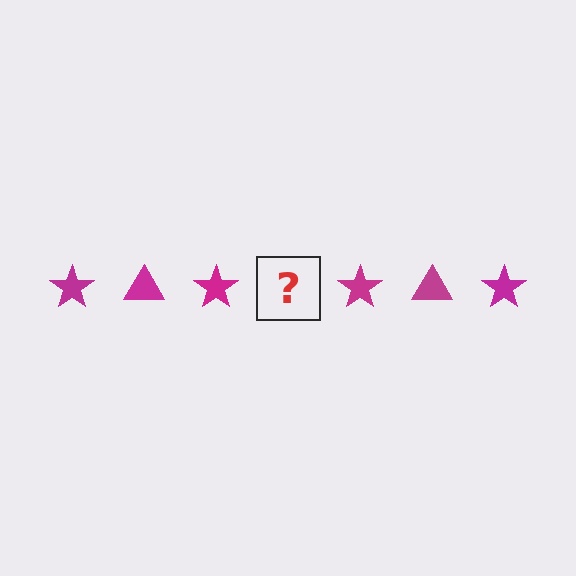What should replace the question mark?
The question mark should be replaced with a magenta triangle.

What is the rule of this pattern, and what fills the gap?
The rule is that the pattern cycles through star, triangle shapes in magenta. The gap should be filled with a magenta triangle.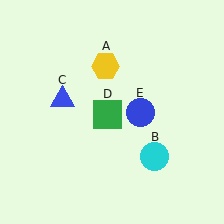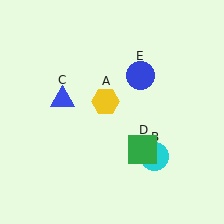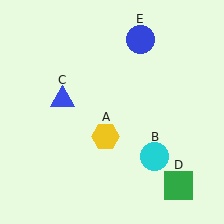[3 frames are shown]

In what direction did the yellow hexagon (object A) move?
The yellow hexagon (object A) moved down.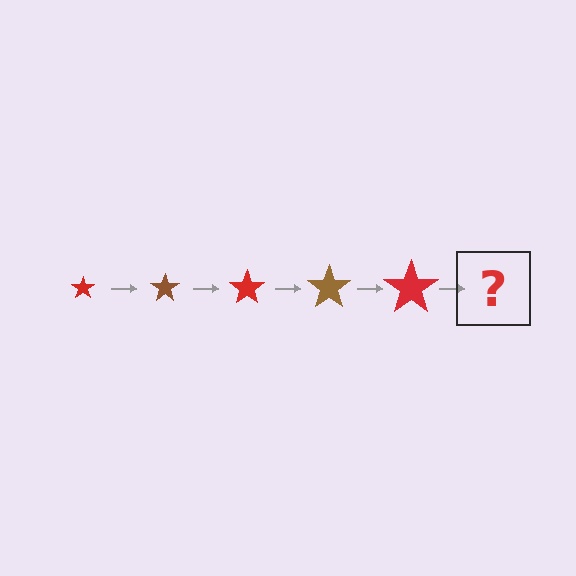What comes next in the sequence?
The next element should be a brown star, larger than the previous one.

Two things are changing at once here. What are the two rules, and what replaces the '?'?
The two rules are that the star grows larger each step and the color cycles through red and brown. The '?' should be a brown star, larger than the previous one.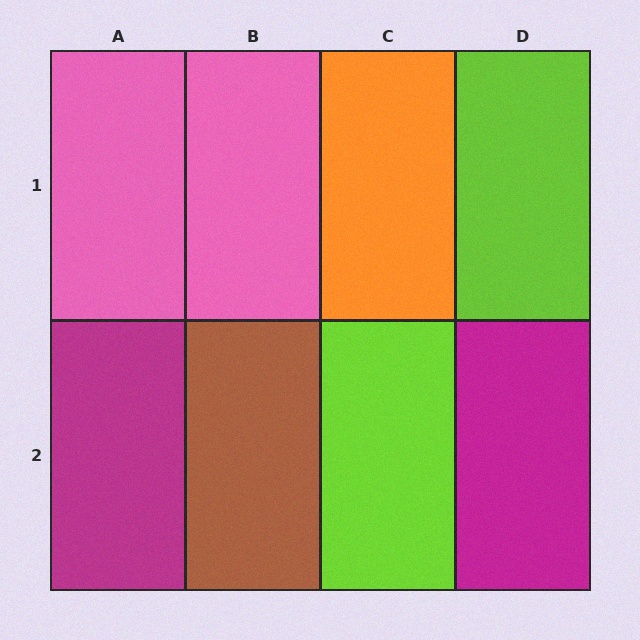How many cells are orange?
1 cell is orange.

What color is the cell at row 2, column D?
Magenta.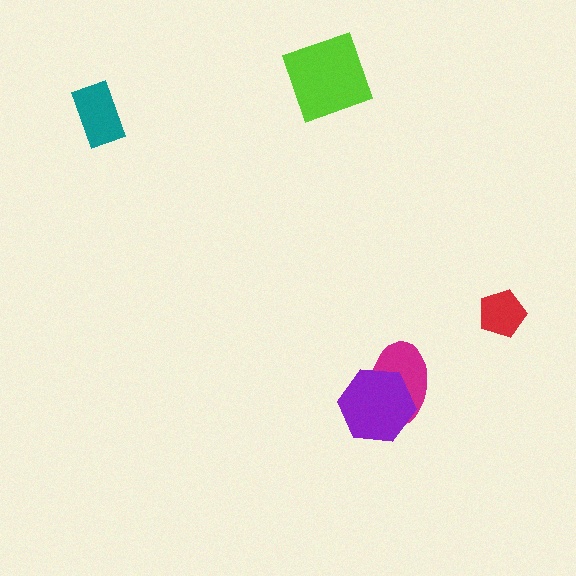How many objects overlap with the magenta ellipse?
1 object overlaps with the magenta ellipse.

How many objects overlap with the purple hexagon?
1 object overlaps with the purple hexagon.